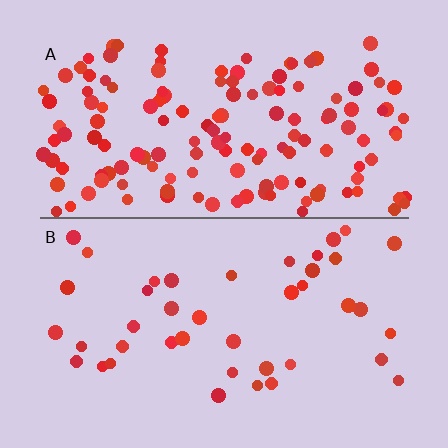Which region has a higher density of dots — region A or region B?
A (the top).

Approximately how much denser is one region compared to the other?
Approximately 3.4× — region A over region B.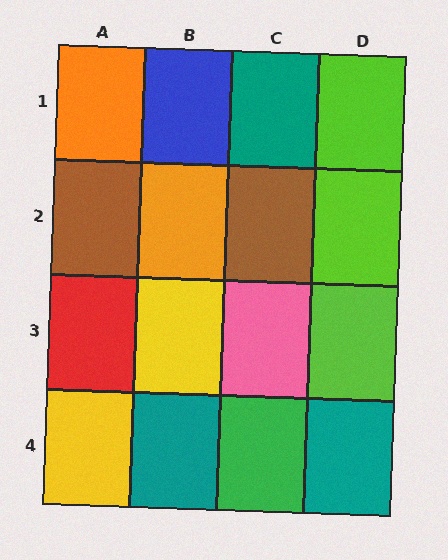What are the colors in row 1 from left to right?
Orange, blue, teal, lime.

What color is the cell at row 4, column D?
Teal.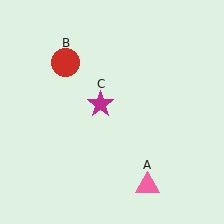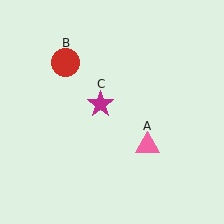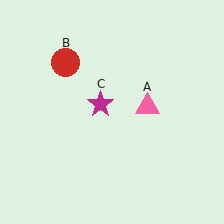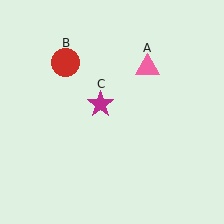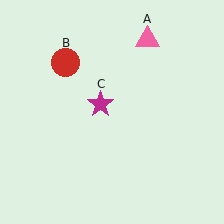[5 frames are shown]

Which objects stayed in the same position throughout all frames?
Red circle (object B) and magenta star (object C) remained stationary.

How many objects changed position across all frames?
1 object changed position: pink triangle (object A).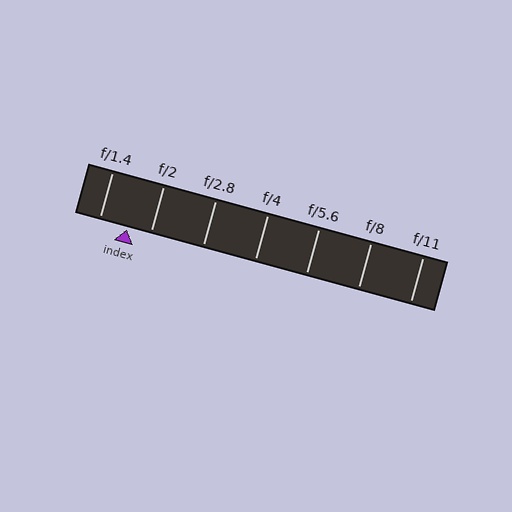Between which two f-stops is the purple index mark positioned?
The index mark is between f/1.4 and f/2.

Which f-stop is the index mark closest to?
The index mark is closest to f/2.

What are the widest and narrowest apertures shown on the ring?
The widest aperture shown is f/1.4 and the narrowest is f/11.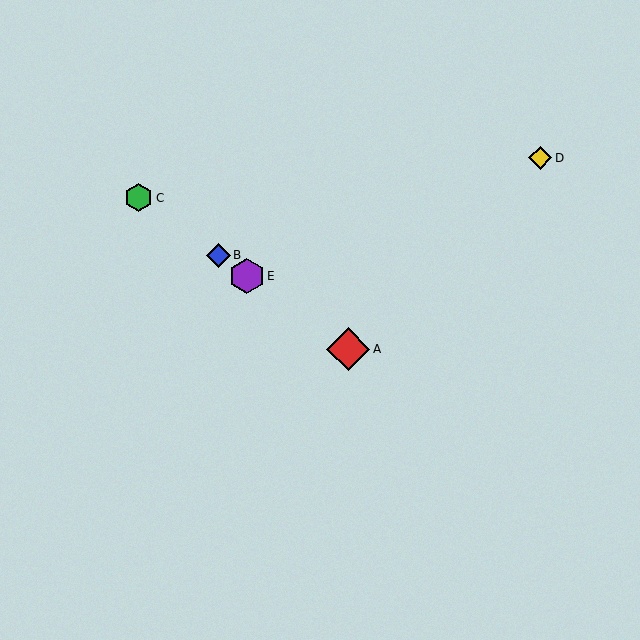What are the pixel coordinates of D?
Object D is at (540, 158).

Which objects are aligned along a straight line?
Objects A, B, C, E are aligned along a straight line.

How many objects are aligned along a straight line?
4 objects (A, B, C, E) are aligned along a straight line.